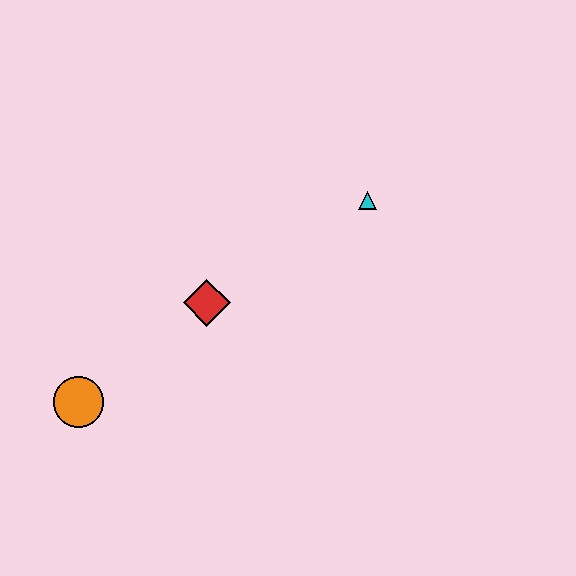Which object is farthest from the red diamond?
The cyan triangle is farthest from the red diamond.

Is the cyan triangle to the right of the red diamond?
Yes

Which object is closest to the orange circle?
The red diamond is closest to the orange circle.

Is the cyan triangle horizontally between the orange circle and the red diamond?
No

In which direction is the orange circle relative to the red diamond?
The orange circle is to the left of the red diamond.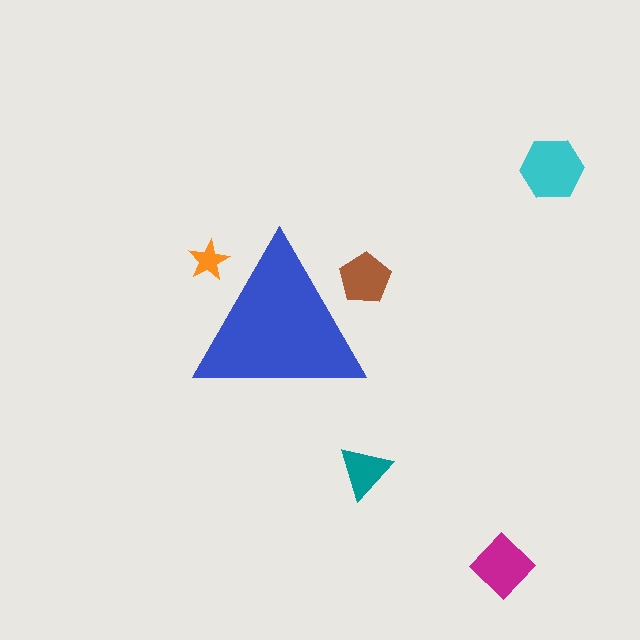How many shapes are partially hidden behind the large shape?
2 shapes are partially hidden.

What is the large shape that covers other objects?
A blue triangle.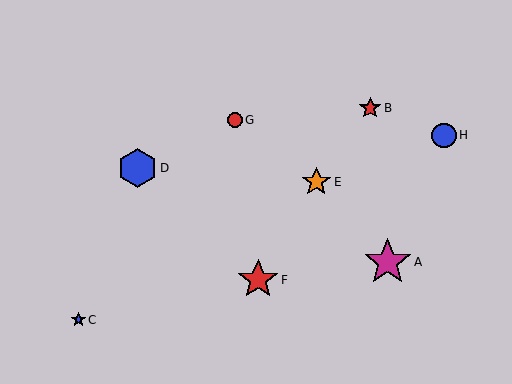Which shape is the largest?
The magenta star (labeled A) is the largest.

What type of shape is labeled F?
Shape F is a red star.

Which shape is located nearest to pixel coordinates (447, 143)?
The blue circle (labeled H) at (444, 135) is nearest to that location.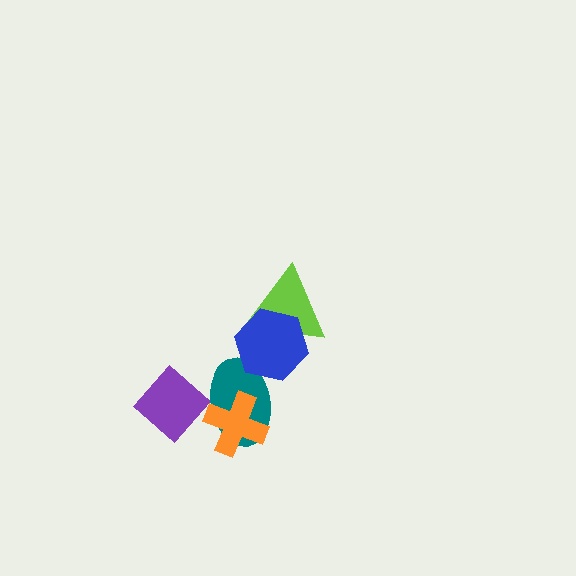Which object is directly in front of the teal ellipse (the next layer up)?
The blue hexagon is directly in front of the teal ellipse.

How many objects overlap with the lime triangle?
1 object overlaps with the lime triangle.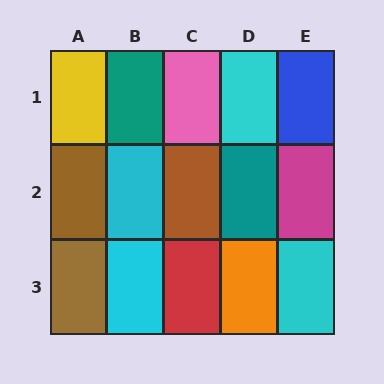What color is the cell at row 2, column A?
Brown.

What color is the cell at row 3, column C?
Red.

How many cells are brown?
3 cells are brown.